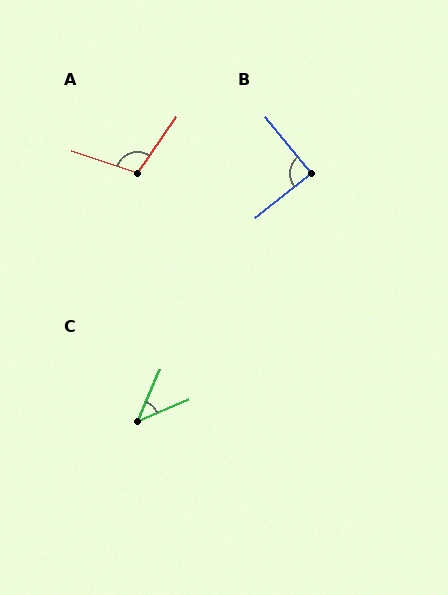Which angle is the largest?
A, at approximately 106 degrees.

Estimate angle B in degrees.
Approximately 89 degrees.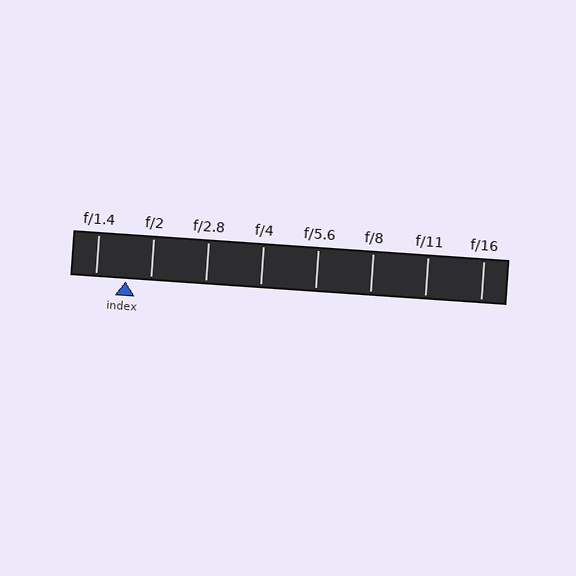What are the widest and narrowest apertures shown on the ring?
The widest aperture shown is f/1.4 and the narrowest is f/16.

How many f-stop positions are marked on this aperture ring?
There are 8 f-stop positions marked.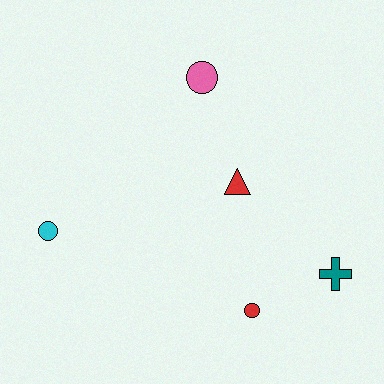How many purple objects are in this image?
There are no purple objects.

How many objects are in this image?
There are 5 objects.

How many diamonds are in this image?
There are no diamonds.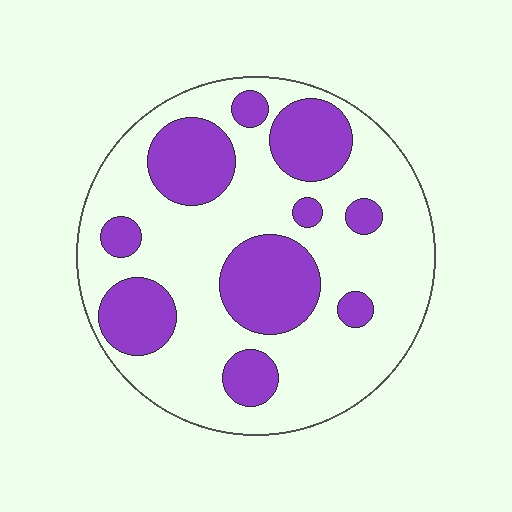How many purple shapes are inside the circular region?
10.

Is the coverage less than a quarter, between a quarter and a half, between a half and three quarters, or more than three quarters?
Between a quarter and a half.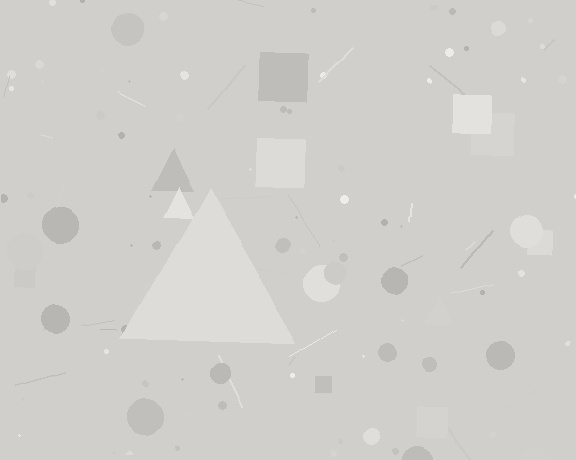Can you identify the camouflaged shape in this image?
The camouflaged shape is a triangle.